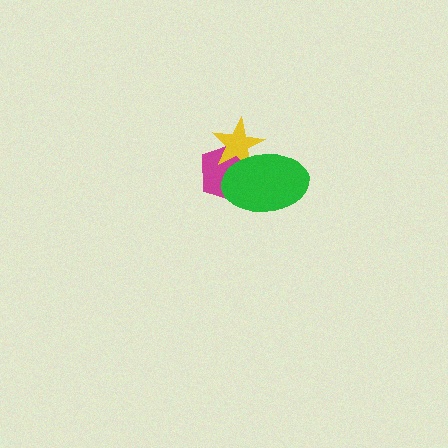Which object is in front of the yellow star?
The green ellipse is in front of the yellow star.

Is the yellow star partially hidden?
Yes, it is partially covered by another shape.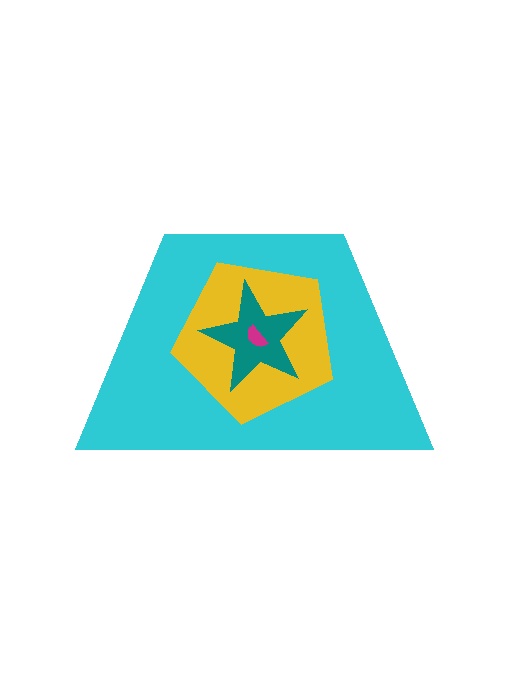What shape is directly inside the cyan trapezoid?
The yellow pentagon.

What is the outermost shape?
The cyan trapezoid.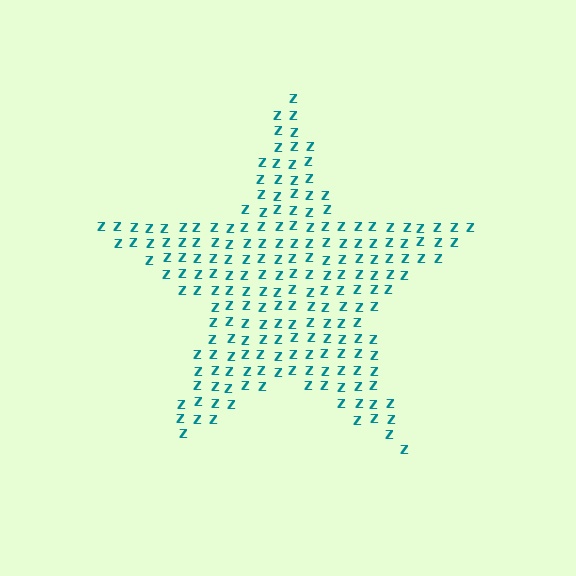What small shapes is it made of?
It is made of small letter Z's.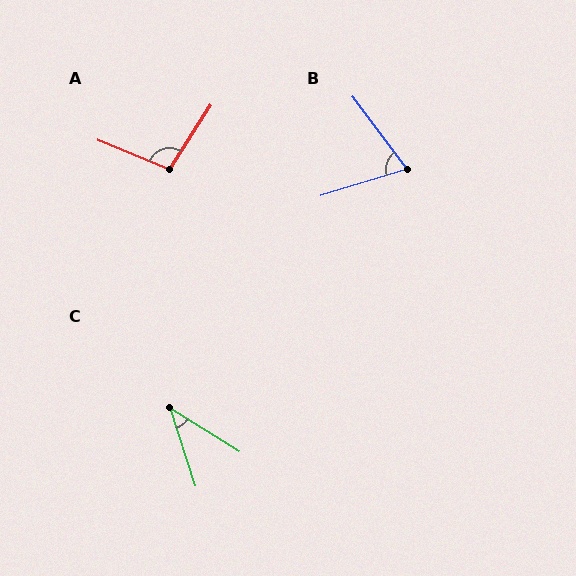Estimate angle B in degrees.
Approximately 70 degrees.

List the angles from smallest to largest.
C (40°), B (70°), A (100°).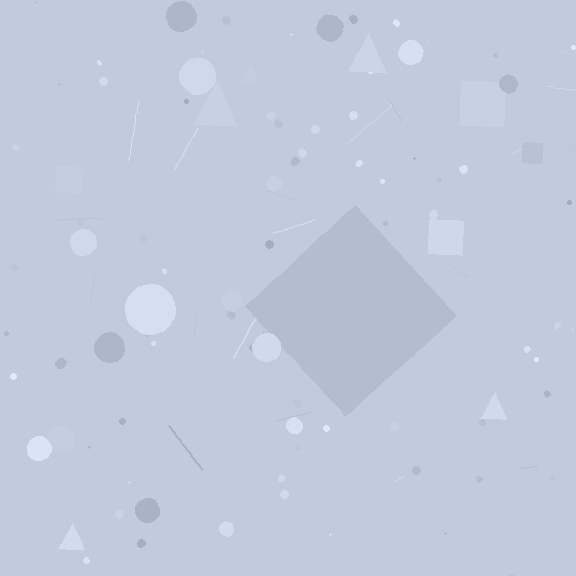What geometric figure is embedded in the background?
A diamond is embedded in the background.